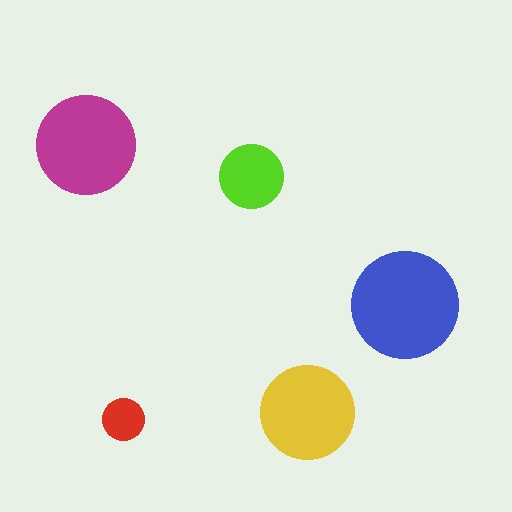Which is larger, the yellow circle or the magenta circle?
The magenta one.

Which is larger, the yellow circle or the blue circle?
The blue one.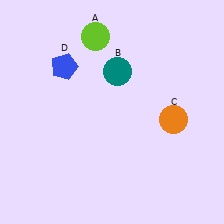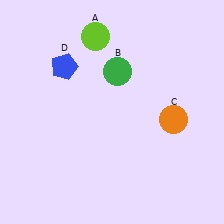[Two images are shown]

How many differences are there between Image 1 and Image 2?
There is 1 difference between the two images.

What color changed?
The circle (B) changed from teal in Image 1 to green in Image 2.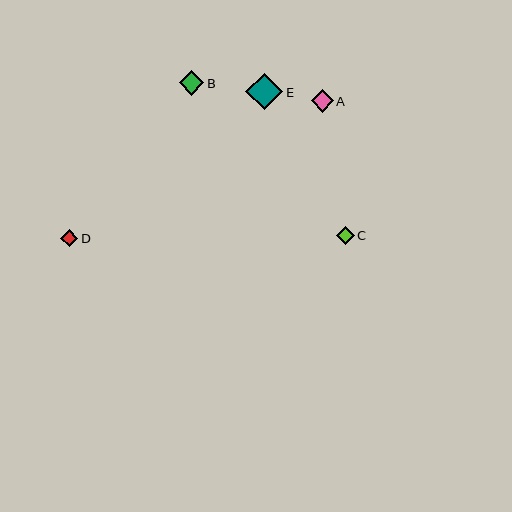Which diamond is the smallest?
Diamond D is the smallest with a size of approximately 18 pixels.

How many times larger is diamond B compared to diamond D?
Diamond B is approximately 1.4 times the size of diamond D.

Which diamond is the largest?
Diamond E is the largest with a size of approximately 37 pixels.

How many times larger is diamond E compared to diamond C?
Diamond E is approximately 2.0 times the size of diamond C.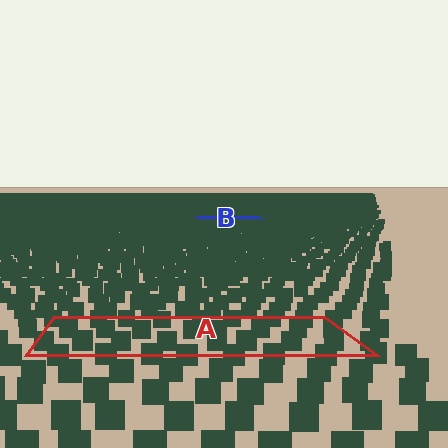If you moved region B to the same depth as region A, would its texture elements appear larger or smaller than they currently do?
They would appear larger. At a closer depth, the same texture elements are projected at a bigger on-screen size.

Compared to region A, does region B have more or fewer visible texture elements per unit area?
Region B has more texture elements per unit area — they are packed more densely because it is farther away.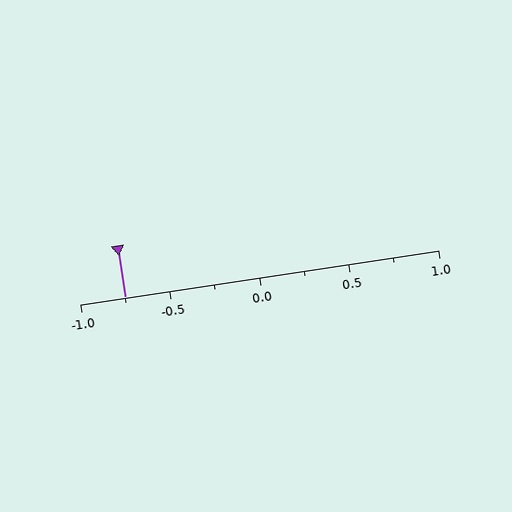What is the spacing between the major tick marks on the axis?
The major ticks are spaced 0.5 apart.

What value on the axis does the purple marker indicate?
The marker indicates approximately -0.75.